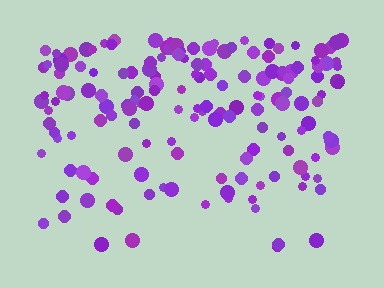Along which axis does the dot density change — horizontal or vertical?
Vertical.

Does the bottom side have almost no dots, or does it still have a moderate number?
Still a moderate number, just noticeably fewer than the top.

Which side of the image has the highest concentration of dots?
The top.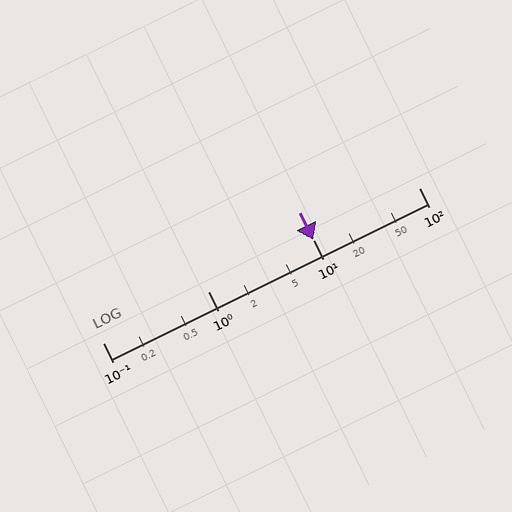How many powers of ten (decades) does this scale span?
The scale spans 3 decades, from 0.1 to 100.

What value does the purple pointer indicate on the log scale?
The pointer indicates approximately 9.9.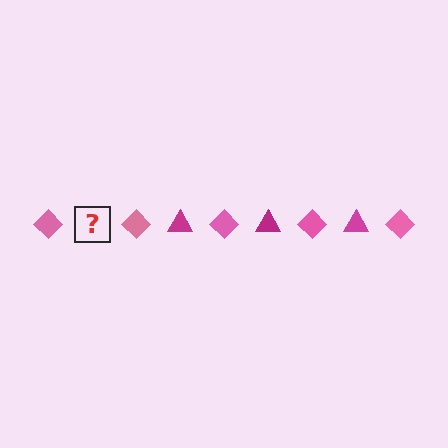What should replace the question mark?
The question mark should be replaced with a magenta triangle.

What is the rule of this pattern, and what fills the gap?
The rule is that the pattern alternates between pink diamond and magenta triangle. The gap should be filled with a magenta triangle.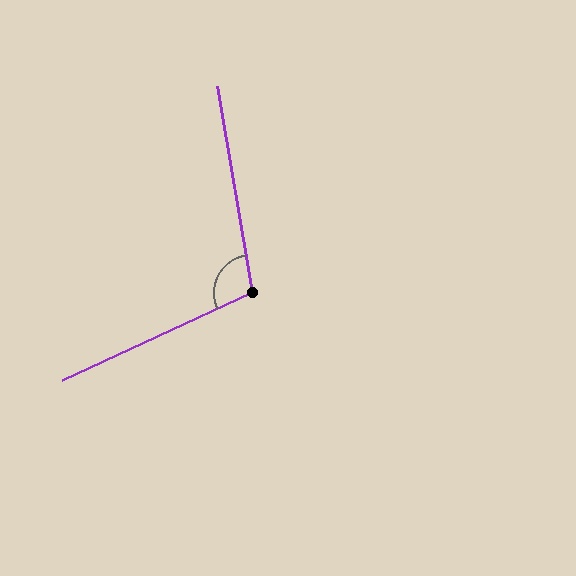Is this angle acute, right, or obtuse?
It is obtuse.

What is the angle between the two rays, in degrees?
Approximately 105 degrees.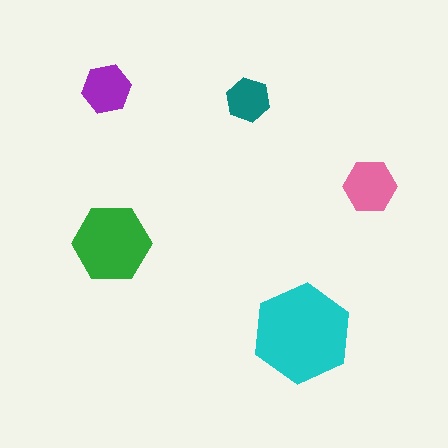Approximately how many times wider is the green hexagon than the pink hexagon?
About 1.5 times wider.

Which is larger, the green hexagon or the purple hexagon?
The green one.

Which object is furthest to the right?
The pink hexagon is rightmost.